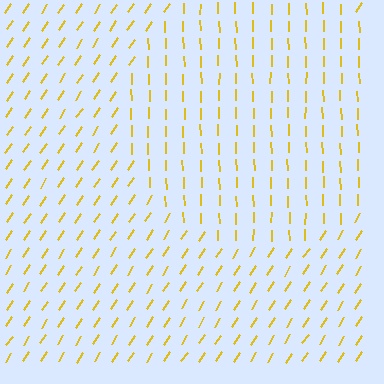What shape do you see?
I see a circle.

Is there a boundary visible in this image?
Yes, there is a texture boundary formed by a change in line orientation.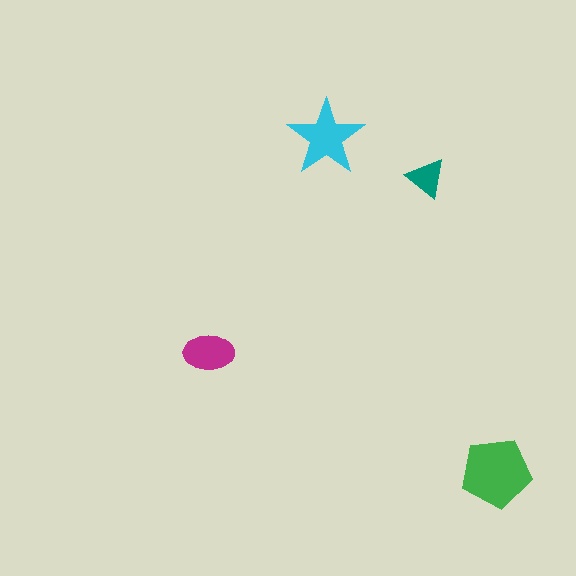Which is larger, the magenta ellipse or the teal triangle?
The magenta ellipse.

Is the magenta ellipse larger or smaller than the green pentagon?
Smaller.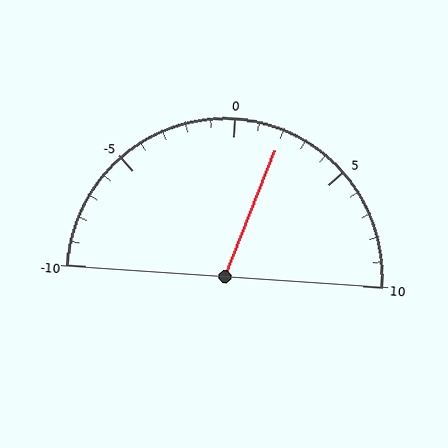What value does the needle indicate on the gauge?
The needle indicates approximately 2.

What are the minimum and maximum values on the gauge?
The gauge ranges from -10 to 10.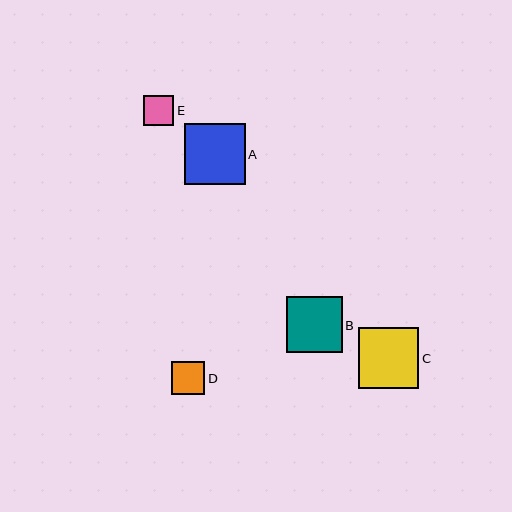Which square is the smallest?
Square E is the smallest with a size of approximately 30 pixels.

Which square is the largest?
Square A is the largest with a size of approximately 61 pixels.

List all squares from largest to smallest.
From largest to smallest: A, C, B, D, E.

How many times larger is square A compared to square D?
Square A is approximately 1.9 times the size of square D.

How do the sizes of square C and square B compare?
Square C and square B are approximately the same size.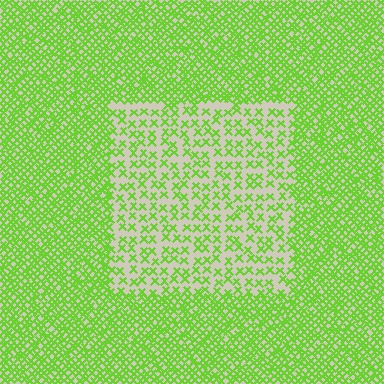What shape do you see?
I see a rectangle.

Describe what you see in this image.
The image contains small lime elements arranged at two different densities. A rectangle-shaped region is visible where the elements are less densely packed than the surrounding area.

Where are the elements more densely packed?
The elements are more densely packed outside the rectangle boundary.